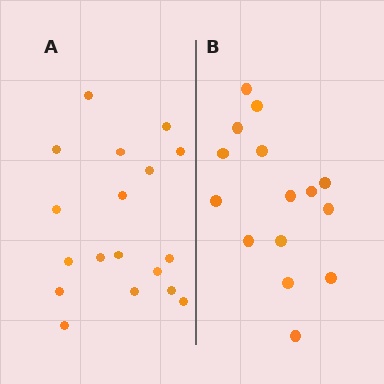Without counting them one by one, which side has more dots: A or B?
Region A (the left region) has more dots.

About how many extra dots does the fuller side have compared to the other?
Region A has just a few more — roughly 2 or 3 more dots than region B.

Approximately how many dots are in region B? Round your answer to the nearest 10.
About 20 dots. (The exact count is 15, which rounds to 20.)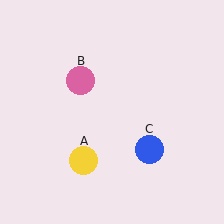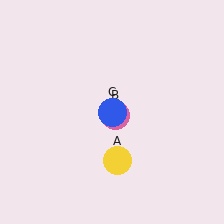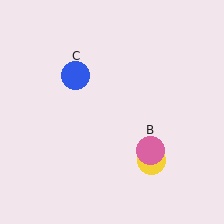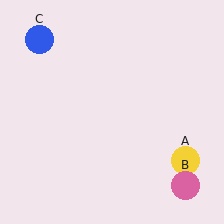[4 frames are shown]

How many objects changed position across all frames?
3 objects changed position: yellow circle (object A), pink circle (object B), blue circle (object C).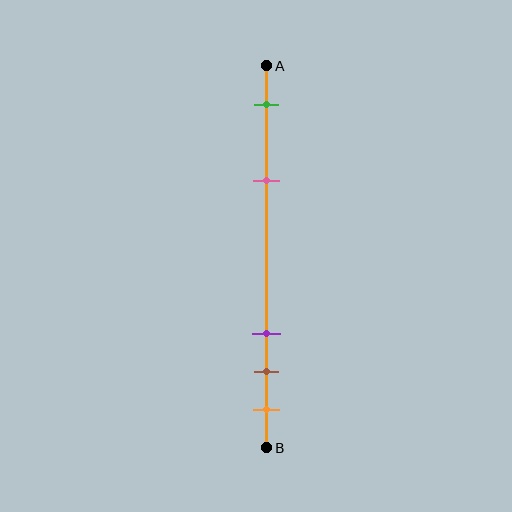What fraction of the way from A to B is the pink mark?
The pink mark is approximately 30% (0.3) of the way from A to B.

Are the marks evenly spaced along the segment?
No, the marks are not evenly spaced.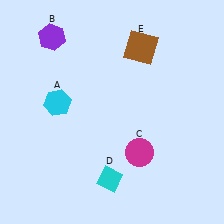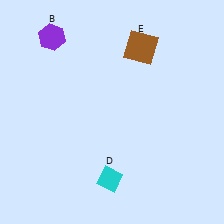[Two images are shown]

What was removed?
The cyan hexagon (A), the magenta circle (C) were removed in Image 2.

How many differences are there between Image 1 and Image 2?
There are 2 differences between the two images.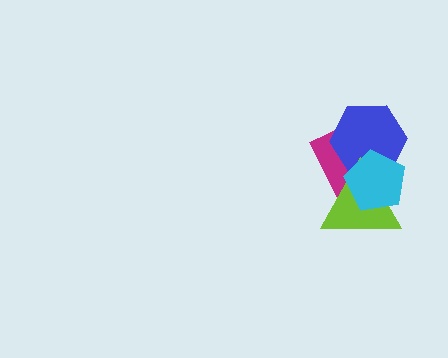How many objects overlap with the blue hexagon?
3 objects overlap with the blue hexagon.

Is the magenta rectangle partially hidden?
Yes, it is partially covered by another shape.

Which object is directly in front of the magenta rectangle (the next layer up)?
The blue hexagon is directly in front of the magenta rectangle.